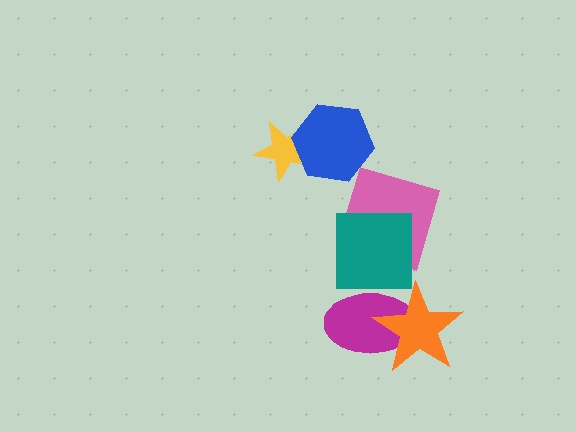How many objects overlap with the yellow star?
1 object overlaps with the yellow star.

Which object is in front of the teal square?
The magenta ellipse is in front of the teal square.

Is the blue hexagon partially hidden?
No, no other shape covers it.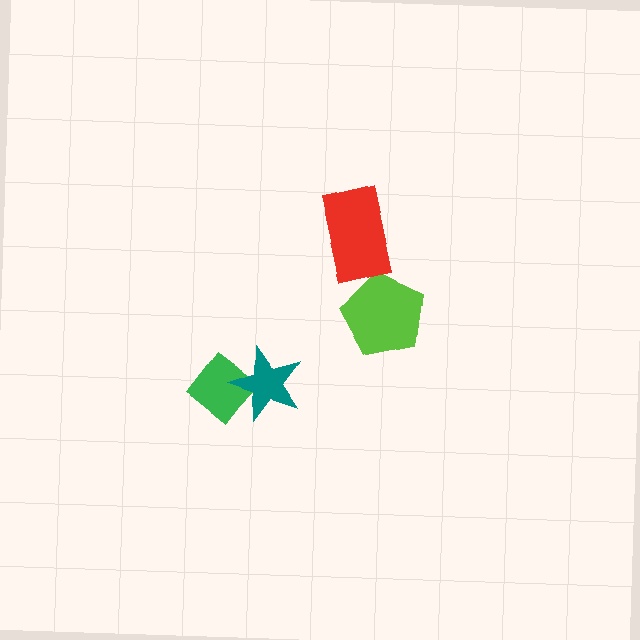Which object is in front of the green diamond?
The teal star is in front of the green diamond.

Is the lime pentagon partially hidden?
No, no other shape covers it.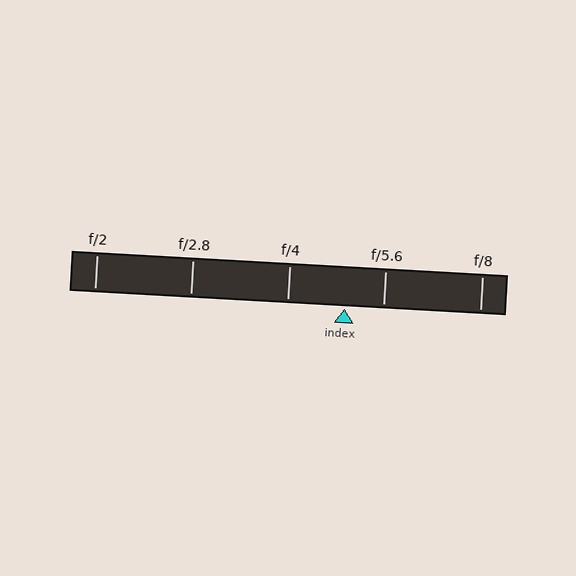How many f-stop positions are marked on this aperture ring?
There are 5 f-stop positions marked.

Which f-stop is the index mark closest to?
The index mark is closest to f/5.6.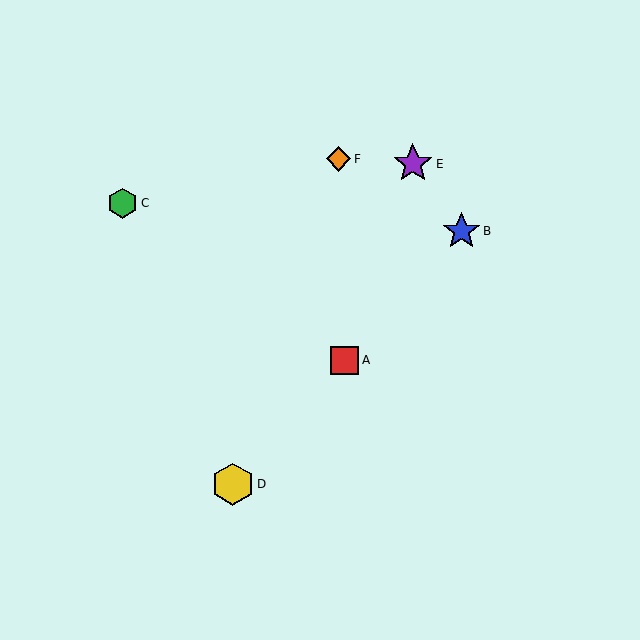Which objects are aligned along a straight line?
Objects A, B, D are aligned along a straight line.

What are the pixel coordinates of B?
Object B is at (461, 231).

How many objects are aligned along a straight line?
3 objects (A, B, D) are aligned along a straight line.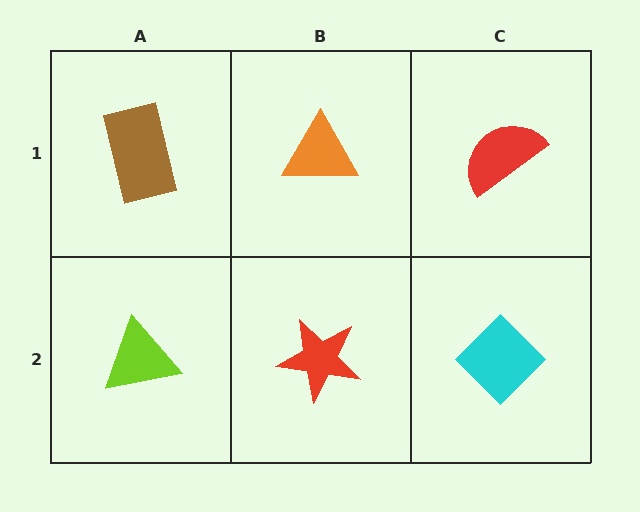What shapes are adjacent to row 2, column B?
An orange triangle (row 1, column B), a lime triangle (row 2, column A), a cyan diamond (row 2, column C).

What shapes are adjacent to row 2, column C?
A red semicircle (row 1, column C), a red star (row 2, column B).